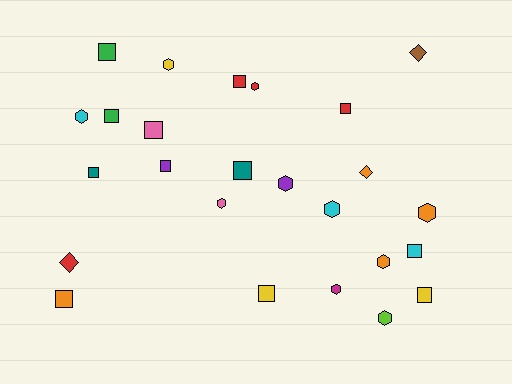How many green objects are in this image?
There are 2 green objects.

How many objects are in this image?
There are 25 objects.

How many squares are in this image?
There are 12 squares.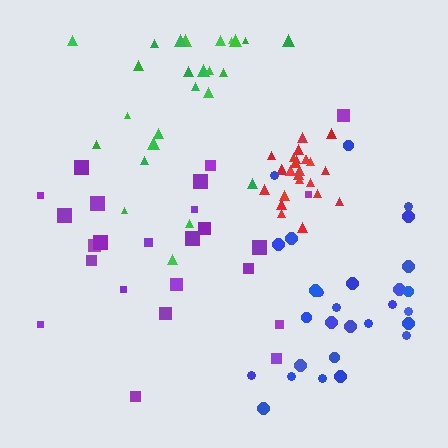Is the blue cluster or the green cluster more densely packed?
Blue.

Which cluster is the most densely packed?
Red.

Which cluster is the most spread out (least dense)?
Purple.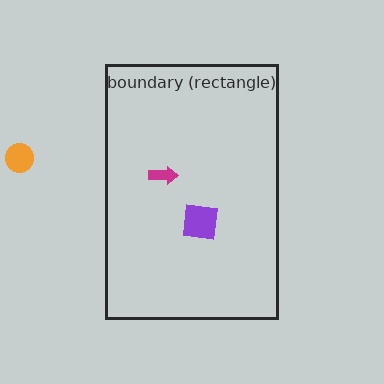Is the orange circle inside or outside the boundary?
Outside.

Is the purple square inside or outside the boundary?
Inside.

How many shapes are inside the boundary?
2 inside, 1 outside.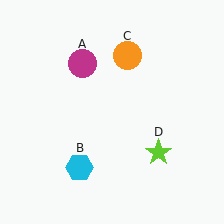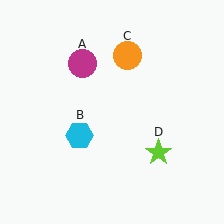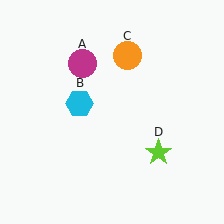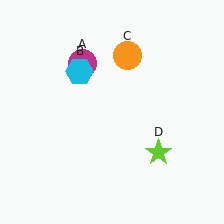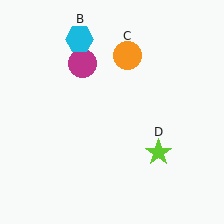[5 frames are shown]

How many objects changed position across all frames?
1 object changed position: cyan hexagon (object B).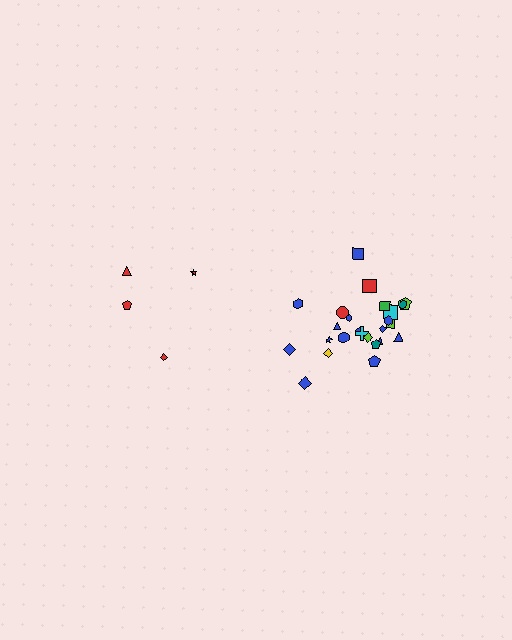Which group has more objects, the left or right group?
The right group.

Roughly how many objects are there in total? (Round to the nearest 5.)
Roughly 30 objects in total.